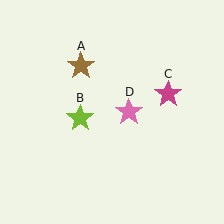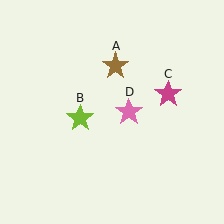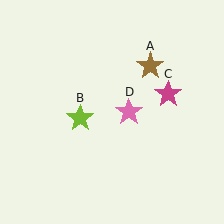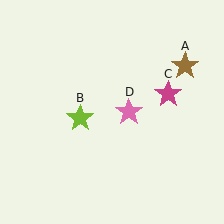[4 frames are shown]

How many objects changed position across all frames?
1 object changed position: brown star (object A).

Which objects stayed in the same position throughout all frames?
Lime star (object B) and magenta star (object C) and pink star (object D) remained stationary.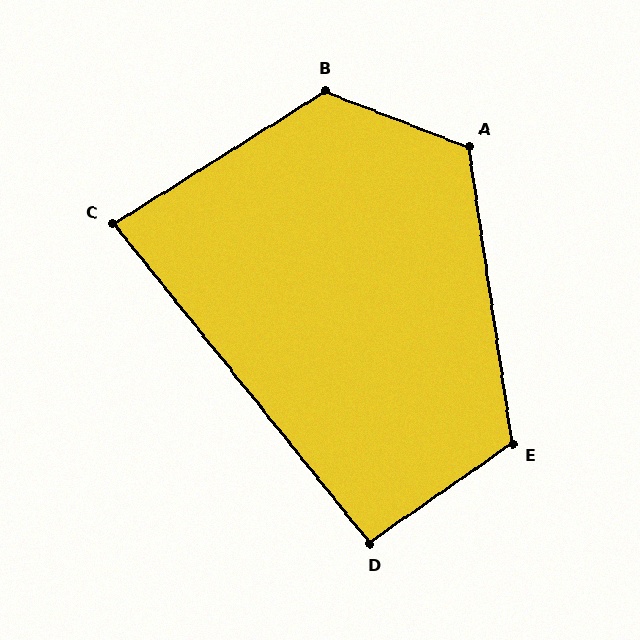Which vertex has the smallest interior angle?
C, at approximately 83 degrees.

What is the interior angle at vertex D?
Approximately 94 degrees (approximately right).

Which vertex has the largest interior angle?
B, at approximately 127 degrees.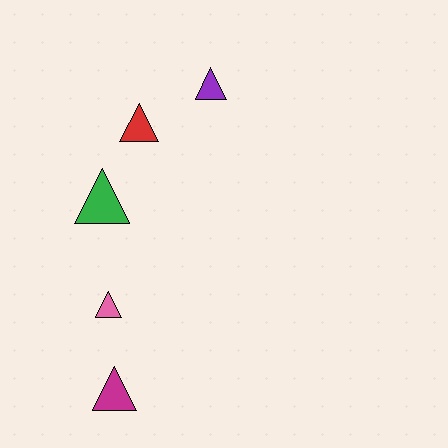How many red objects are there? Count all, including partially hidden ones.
There is 1 red object.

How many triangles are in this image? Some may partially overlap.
There are 5 triangles.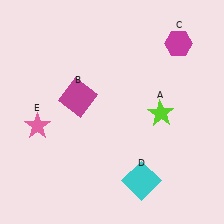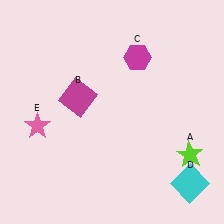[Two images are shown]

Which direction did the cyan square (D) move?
The cyan square (D) moved right.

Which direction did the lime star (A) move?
The lime star (A) moved down.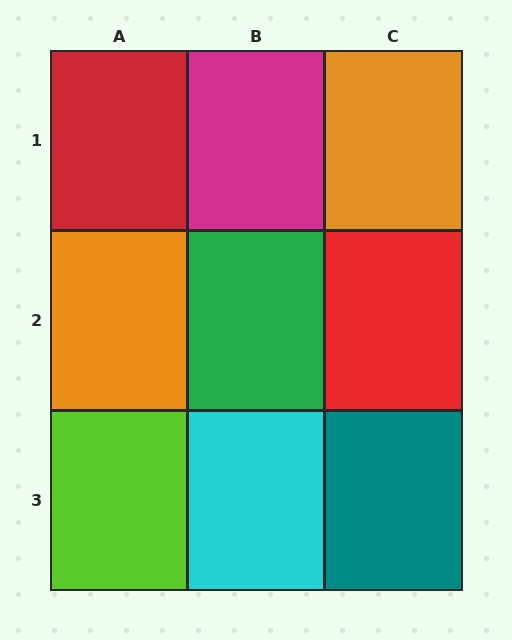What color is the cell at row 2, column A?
Orange.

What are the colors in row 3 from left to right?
Lime, cyan, teal.